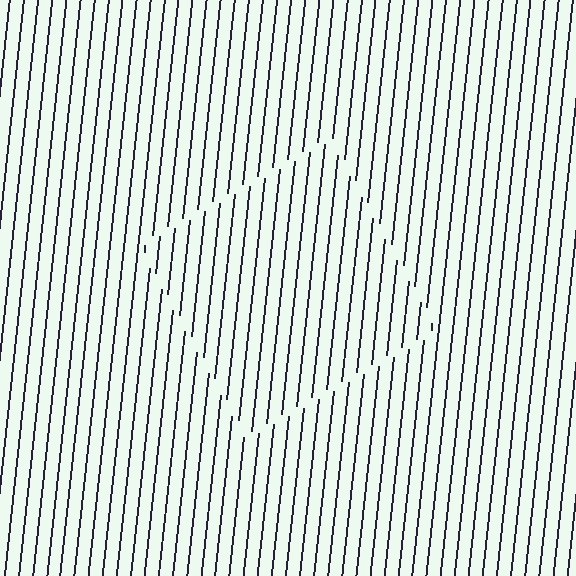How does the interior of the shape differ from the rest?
The interior of the shape contains the same grating, shifted by half a period — the contour is defined by the phase discontinuity where line-ends from the inner and outer gratings abut.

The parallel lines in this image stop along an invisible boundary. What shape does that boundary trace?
An illusory square. The interior of the shape contains the same grating, shifted by half a period — the contour is defined by the phase discontinuity where line-ends from the inner and outer gratings abut.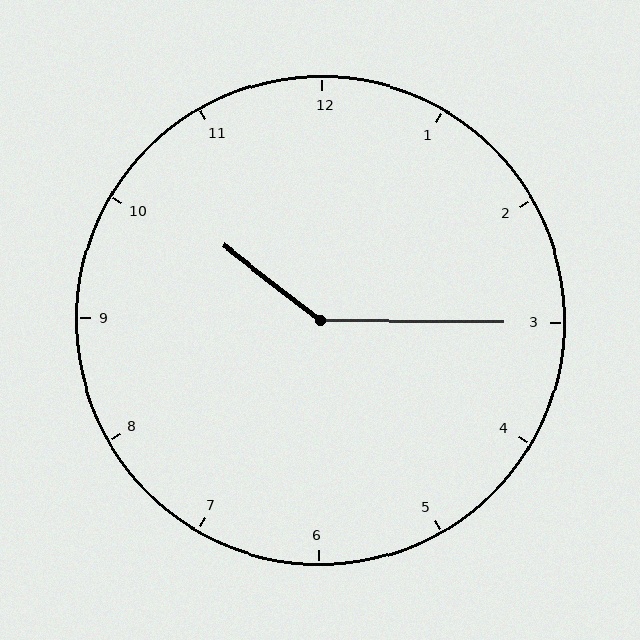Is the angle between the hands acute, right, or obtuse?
It is obtuse.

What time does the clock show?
10:15.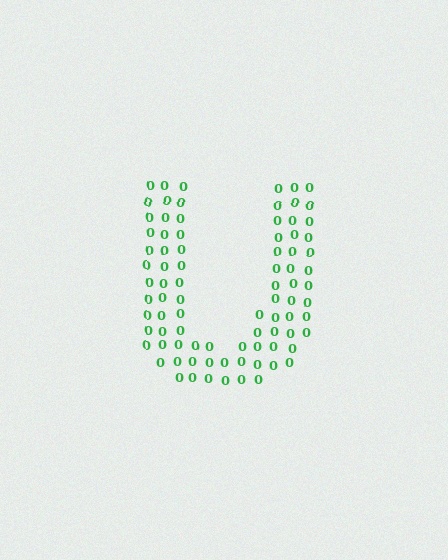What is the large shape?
The large shape is the letter U.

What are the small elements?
The small elements are digit 0's.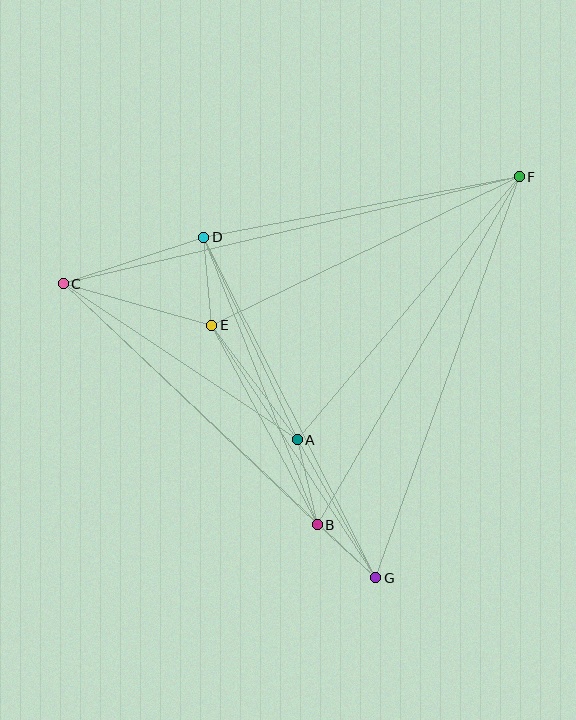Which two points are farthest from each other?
Points C and F are farthest from each other.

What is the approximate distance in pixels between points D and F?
The distance between D and F is approximately 321 pixels.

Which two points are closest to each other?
Points B and G are closest to each other.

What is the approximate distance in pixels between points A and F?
The distance between A and F is approximately 344 pixels.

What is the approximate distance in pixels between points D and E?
The distance between D and E is approximately 88 pixels.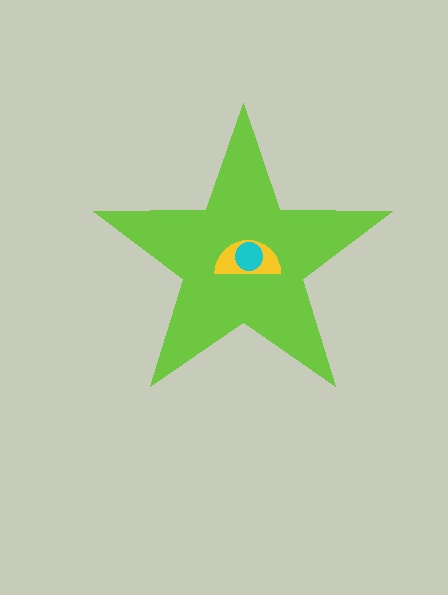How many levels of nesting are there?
3.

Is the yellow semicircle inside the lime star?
Yes.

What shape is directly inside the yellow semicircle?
The cyan circle.